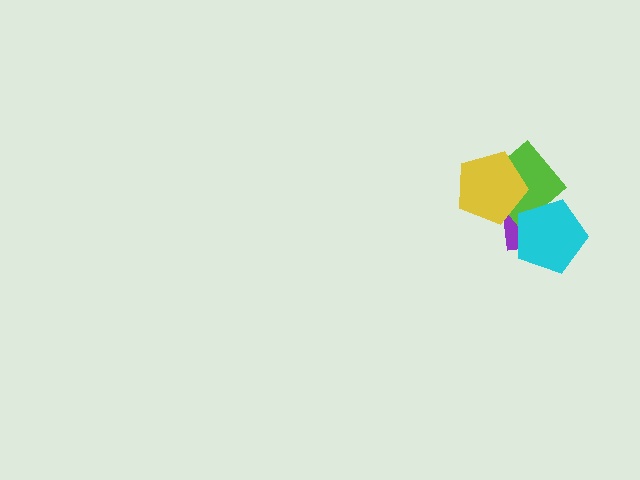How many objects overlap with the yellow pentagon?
2 objects overlap with the yellow pentagon.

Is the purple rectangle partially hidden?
Yes, it is partially covered by another shape.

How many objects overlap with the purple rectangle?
3 objects overlap with the purple rectangle.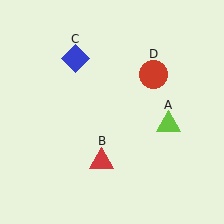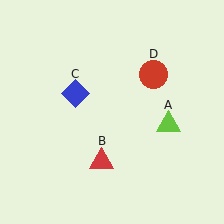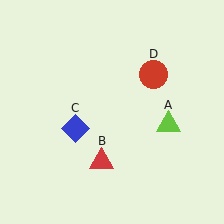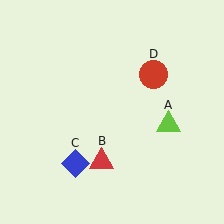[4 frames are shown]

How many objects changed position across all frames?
1 object changed position: blue diamond (object C).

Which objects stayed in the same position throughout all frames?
Lime triangle (object A) and red triangle (object B) and red circle (object D) remained stationary.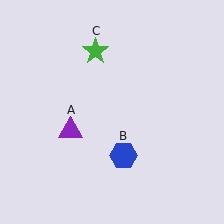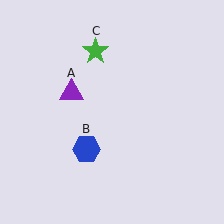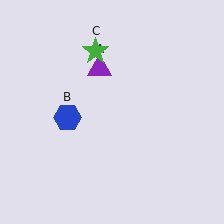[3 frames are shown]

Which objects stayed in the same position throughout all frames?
Green star (object C) remained stationary.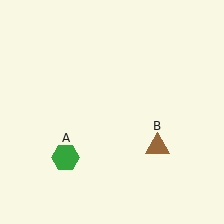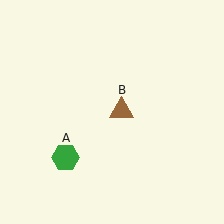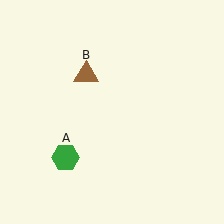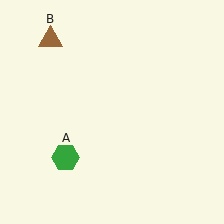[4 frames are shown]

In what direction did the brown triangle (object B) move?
The brown triangle (object B) moved up and to the left.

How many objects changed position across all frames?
1 object changed position: brown triangle (object B).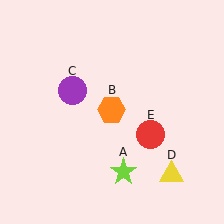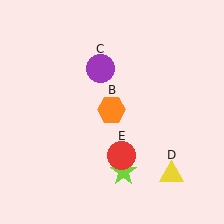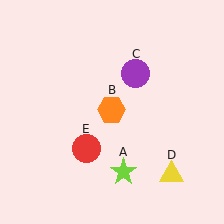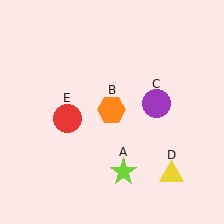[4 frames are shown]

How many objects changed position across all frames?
2 objects changed position: purple circle (object C), red circle (object E).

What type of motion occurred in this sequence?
The purple circle (object C), red circle (object E) rotated clockwise around the center of the scene.